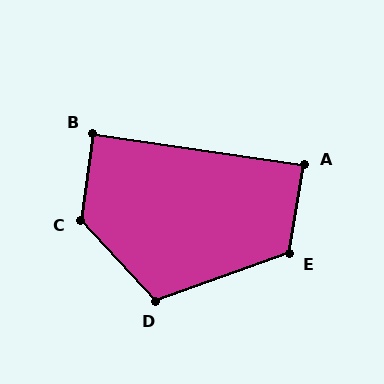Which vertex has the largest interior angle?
C, at approximately 129 degrees.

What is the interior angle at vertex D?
Approximately 113 degrees (obtuse).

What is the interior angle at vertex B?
Approximately 90 degrees (approximately right).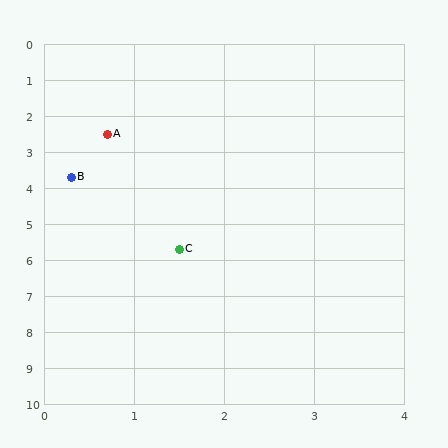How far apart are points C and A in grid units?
Points C and A are about 3.3 grid units apart.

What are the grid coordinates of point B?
Point B is at approximately (0.3, 3.7).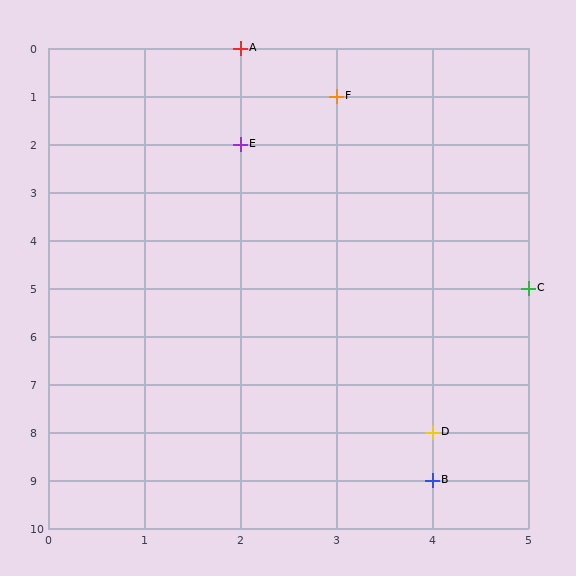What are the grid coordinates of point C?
Point C is at grid coordinates (5, 5).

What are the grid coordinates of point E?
Point E is at grid coordinates (2, 2).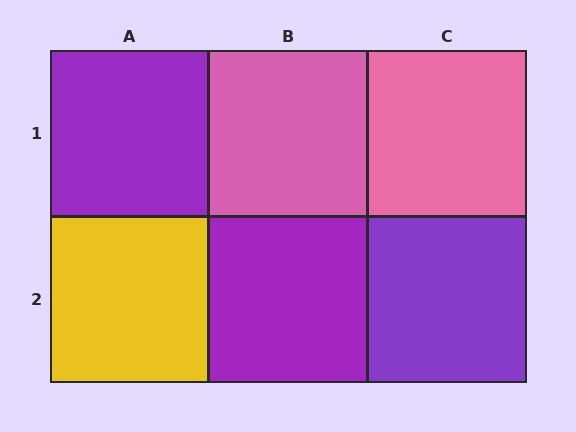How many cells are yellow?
1 cell is yellow.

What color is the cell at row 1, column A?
Purple.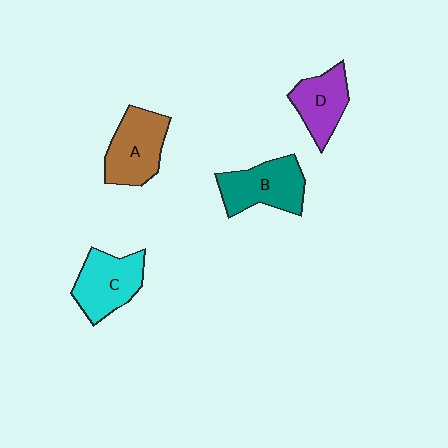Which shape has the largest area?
Shape A (brown).